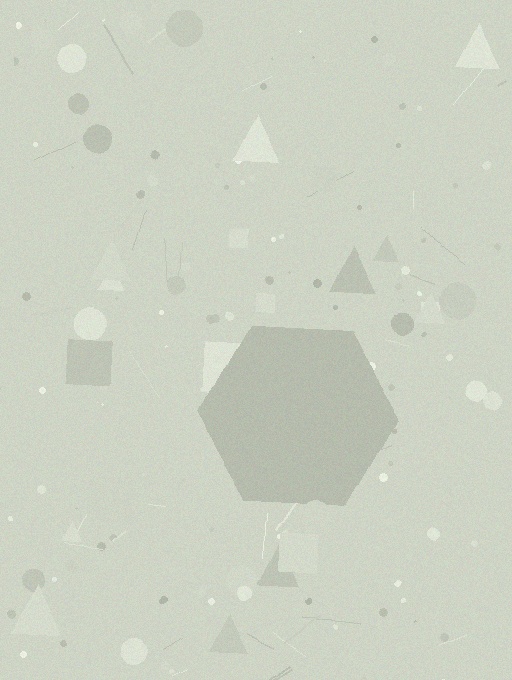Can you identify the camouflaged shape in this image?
The camouflaged shape is a hexagon.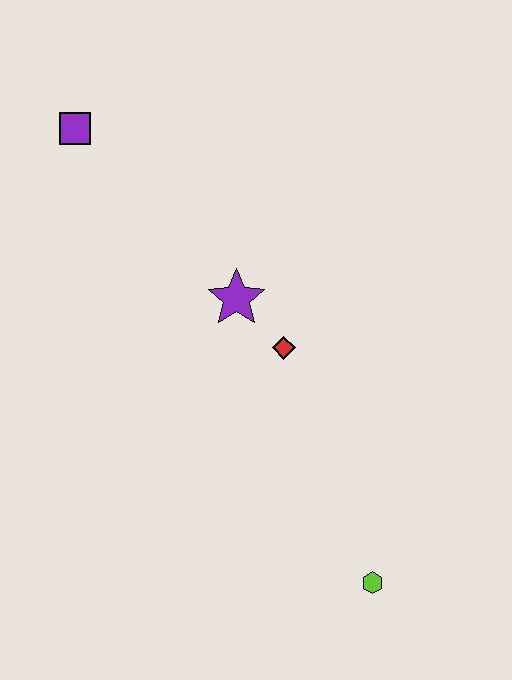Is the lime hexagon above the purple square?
No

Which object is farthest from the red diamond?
The purple square is farthest from the red diamond.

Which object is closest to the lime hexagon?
The red diamond is closest to the lime hexagon.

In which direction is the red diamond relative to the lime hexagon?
The red diamond is above the lime hexagon.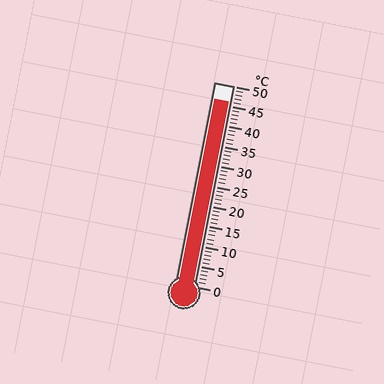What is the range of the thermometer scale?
The thermometer scale ranges from 0°C to 50°C.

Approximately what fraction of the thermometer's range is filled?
The thermometer is filled to approximately 90% of its range.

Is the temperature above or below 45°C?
The temperature is above 45°C.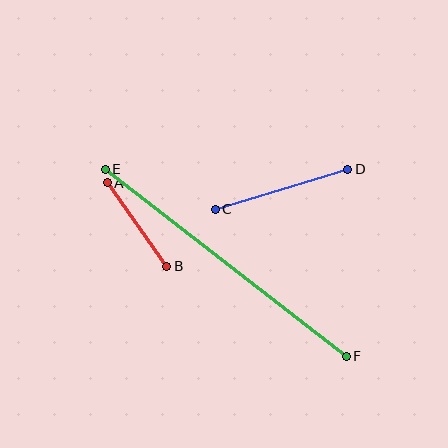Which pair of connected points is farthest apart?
Points E and F are farthest apart.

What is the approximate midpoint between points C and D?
The midpoint is at approximately (281, 189) pixels.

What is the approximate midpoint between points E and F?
The midpoint is at approximately (226, 263) pixels.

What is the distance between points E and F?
The distance is approximately 305 pixels.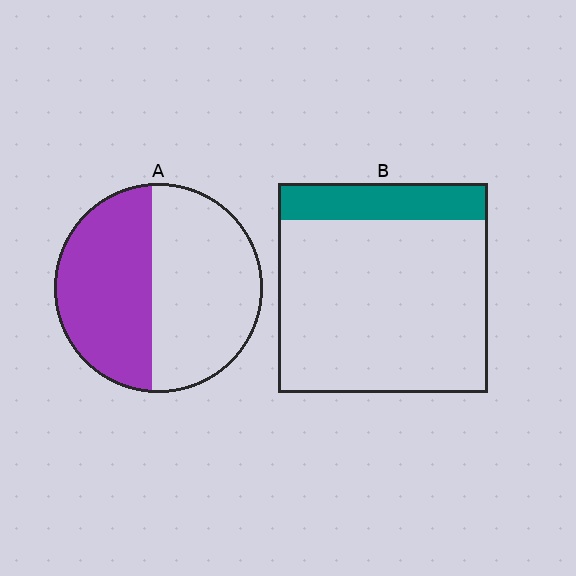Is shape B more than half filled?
No.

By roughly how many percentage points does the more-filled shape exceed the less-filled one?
By roughly 30 percentage points (A over B).